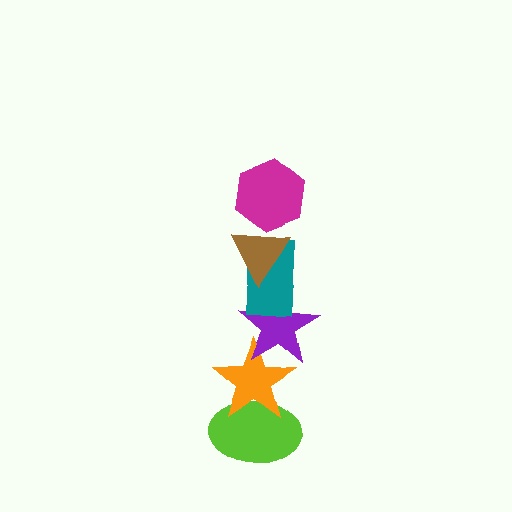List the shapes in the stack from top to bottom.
From top to bottom: the magenta hexagon, the brown triangle, the teal rectangle, the purple star, the orange star, the lime ellipse.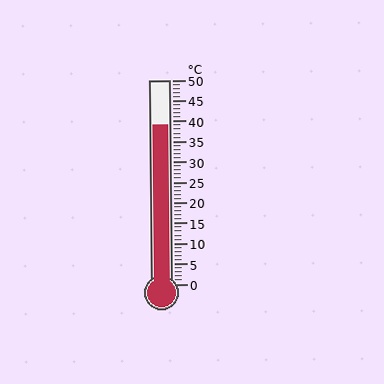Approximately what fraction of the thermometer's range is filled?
The thermometer is filled to approximately 80% of its range.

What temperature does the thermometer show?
The thermometer shows approximately 39°C.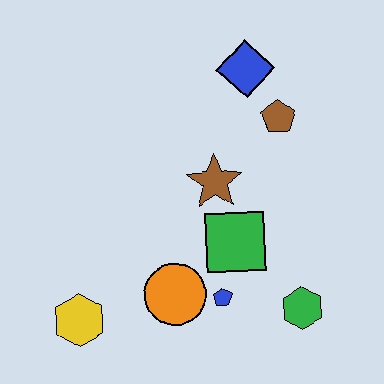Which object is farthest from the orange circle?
The blue diamond is farthest from the orange circle.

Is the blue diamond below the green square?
No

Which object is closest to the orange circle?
The blue pentagon is closest to the orange circle.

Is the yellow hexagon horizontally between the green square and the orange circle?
No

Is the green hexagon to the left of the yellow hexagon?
No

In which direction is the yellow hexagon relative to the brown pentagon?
The yellow hexagon is to the left of the brown pentagon.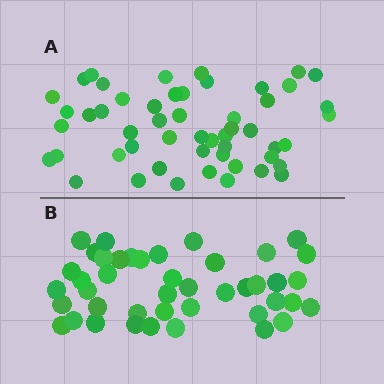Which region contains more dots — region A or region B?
Region A (the top region) has more dots.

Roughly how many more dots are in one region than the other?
Region A has roughly 8 or so more dots than region B.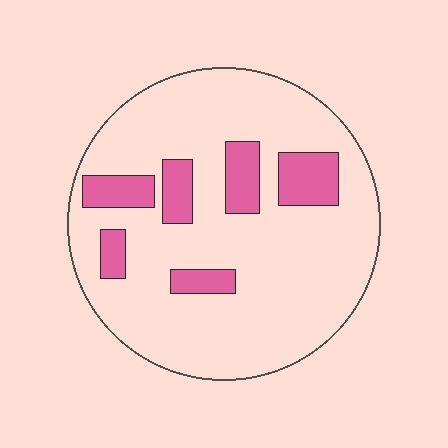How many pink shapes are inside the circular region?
6.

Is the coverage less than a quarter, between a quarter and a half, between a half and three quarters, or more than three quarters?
Less than a quarter.